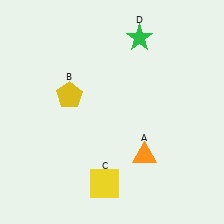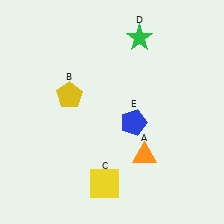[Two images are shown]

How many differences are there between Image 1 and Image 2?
There is 1 difference between the two images.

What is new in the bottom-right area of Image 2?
A blue pentagon (E) was added in the bottom-right area of Image 2.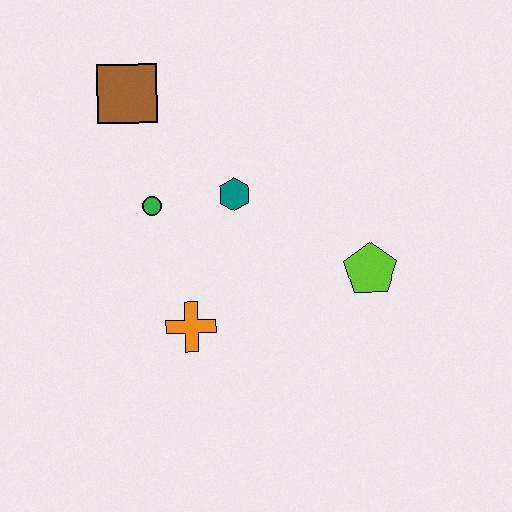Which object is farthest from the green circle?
The lime pentagon is farthest from the green circle.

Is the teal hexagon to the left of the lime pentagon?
Yes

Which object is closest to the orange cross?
The green circle is closest to the orange cross.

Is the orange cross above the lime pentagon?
No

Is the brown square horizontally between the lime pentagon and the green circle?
No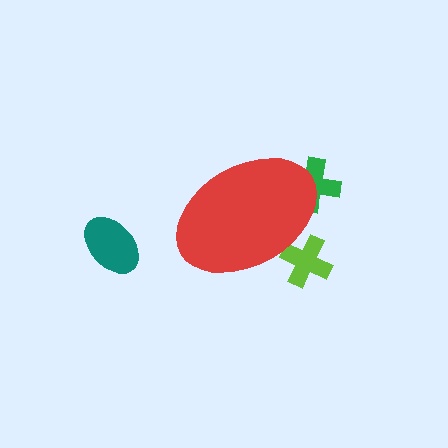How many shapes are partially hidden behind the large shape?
2 shapes are partially hidden.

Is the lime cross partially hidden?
Yes, the lime cross is partially hidden behind the red ellipse.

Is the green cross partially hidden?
Yes, the green cross is partially hidden behind the red ellipse.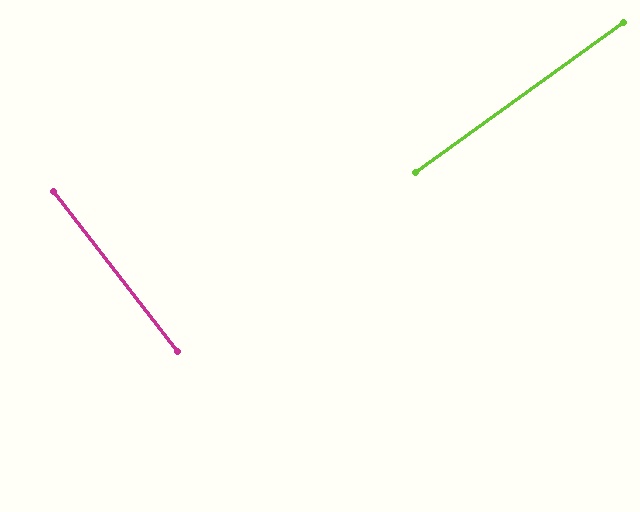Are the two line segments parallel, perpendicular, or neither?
Perpendicular — they meet at approximately 88°.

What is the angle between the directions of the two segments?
Approximately 88 degrees.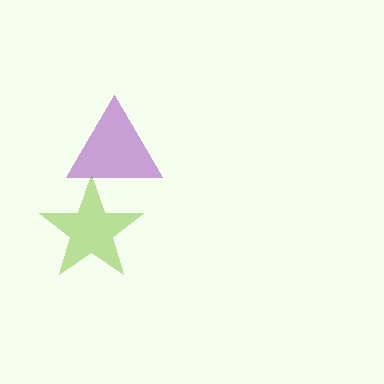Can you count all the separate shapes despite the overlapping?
Yes, there are 2 separate shapes.